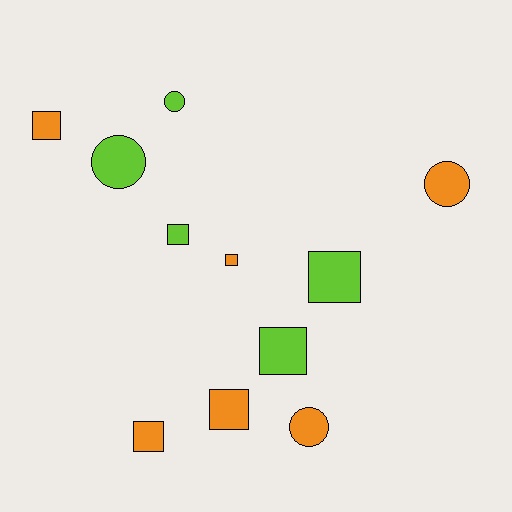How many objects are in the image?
There are 11 objects.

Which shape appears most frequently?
Square, with 7 objects.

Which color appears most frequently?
Orange, with 6 objects.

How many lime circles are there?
There are 2 lime circles.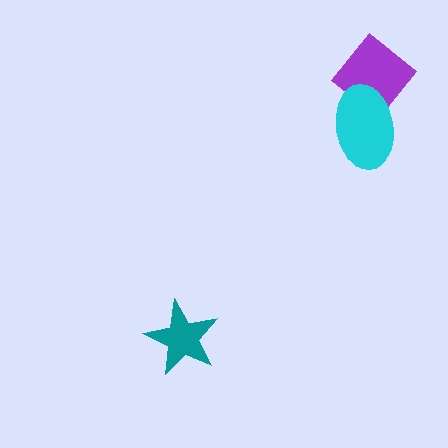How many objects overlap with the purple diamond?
1 object overlaps with the purple diamond.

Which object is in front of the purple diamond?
The cyan ellipse is in front of the purple diamond.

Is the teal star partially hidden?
No, no other shape covers it.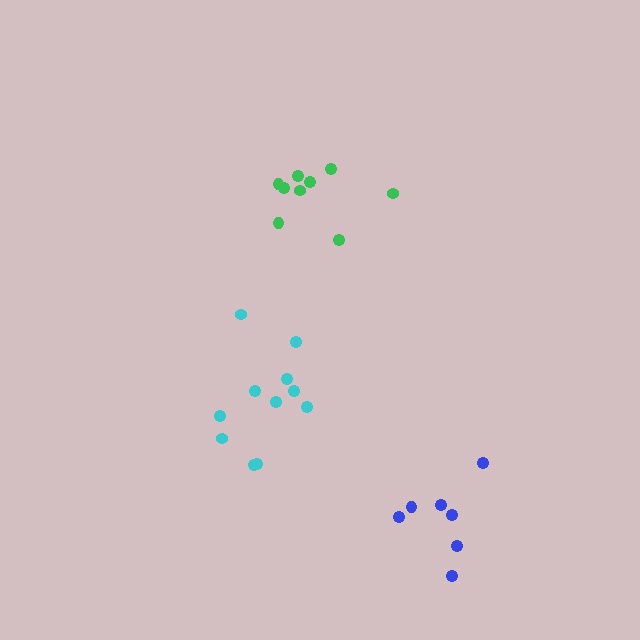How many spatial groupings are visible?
There are 3 spatial groupings.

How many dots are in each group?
Group 1: 11 dots, Group 2: 9 dots, Group 3: 7 dots (27 total).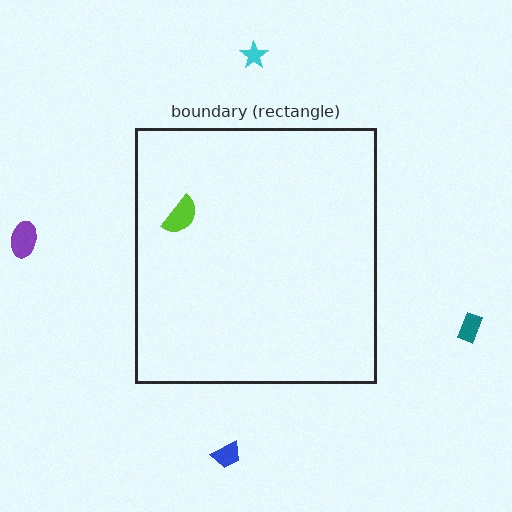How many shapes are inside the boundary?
1 inside, 4 outside.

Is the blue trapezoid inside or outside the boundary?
Outside.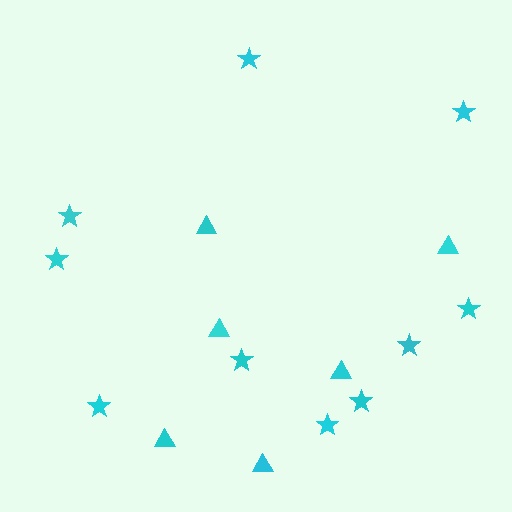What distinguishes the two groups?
There are 2 groups: one group of triangles (6) and one group of stars (10).